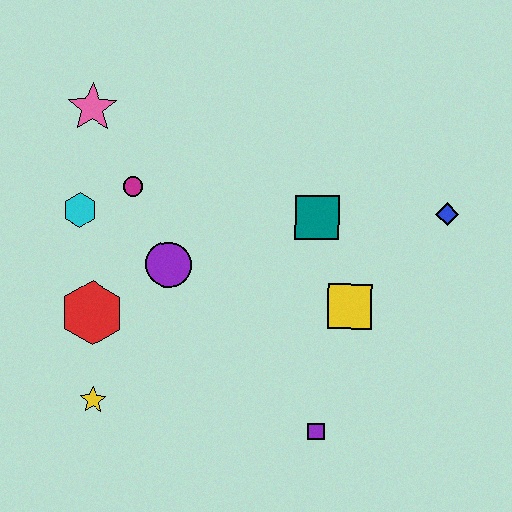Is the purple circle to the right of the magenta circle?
Yes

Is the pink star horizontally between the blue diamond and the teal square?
No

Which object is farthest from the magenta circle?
The blue diamond is farthest from the magenta circle.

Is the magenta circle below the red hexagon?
No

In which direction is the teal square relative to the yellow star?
The teal square is to the right of the yellow star.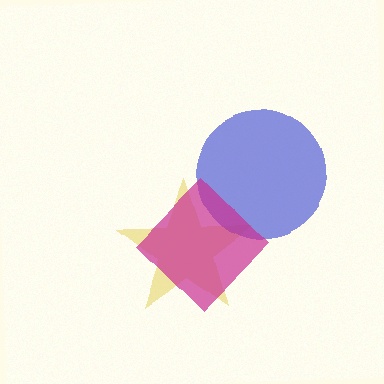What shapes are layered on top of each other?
The layered shapes are: a yellow star, a blue circle, a magenta diamond.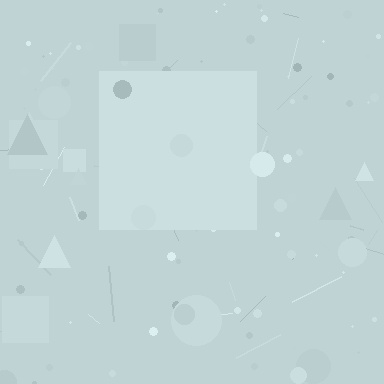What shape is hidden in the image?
A square is hidden in the image.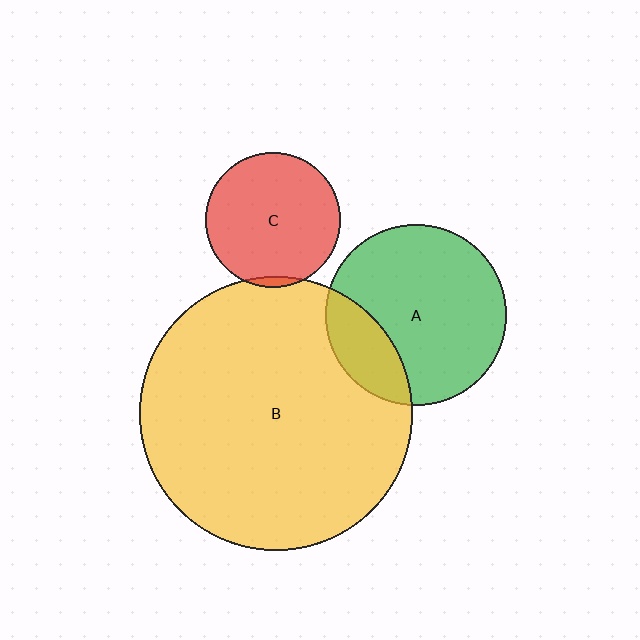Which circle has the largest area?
Circle B (yellow).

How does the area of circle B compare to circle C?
Approximately 4.1 times.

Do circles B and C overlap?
Yes.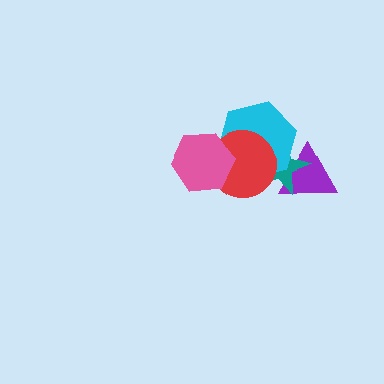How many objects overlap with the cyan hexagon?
4 objects overlap with the cyan hexagon.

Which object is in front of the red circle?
The pink hexagon is in front of the red circle.